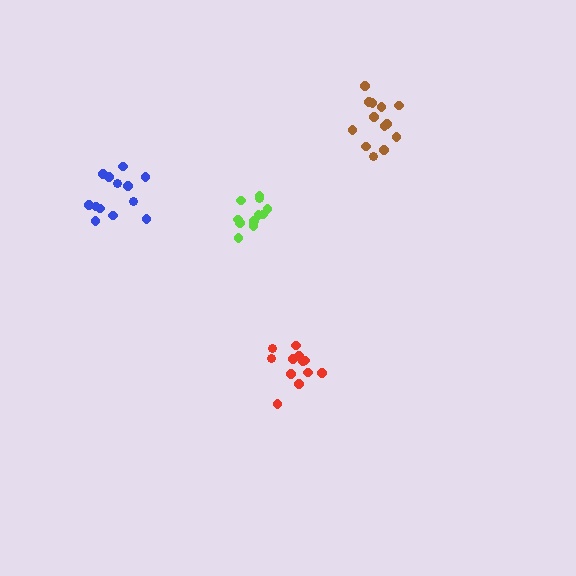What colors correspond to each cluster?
The clusters are colored: lime, red, brown, blue.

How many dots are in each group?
Group 1: 12 dots, Group 2: 12 dots, Group 3: 13 dots, Group 4: 13 dots (50 total).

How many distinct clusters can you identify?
There are 4 distinct clusters.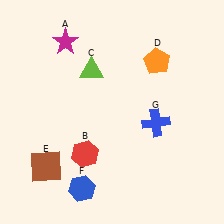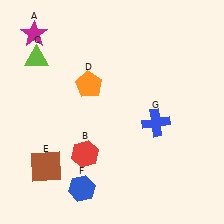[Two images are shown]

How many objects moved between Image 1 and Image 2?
3 objects moved between the two images.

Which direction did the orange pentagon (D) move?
The orange pentagon (D) moved left.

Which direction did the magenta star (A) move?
The magenta star (A) moved left.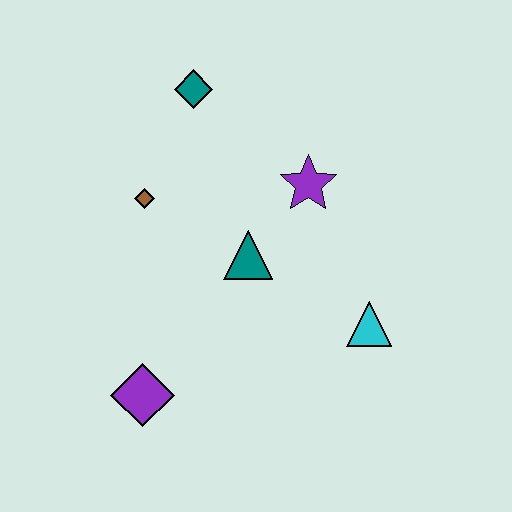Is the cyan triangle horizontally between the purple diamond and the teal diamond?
No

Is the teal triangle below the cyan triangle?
No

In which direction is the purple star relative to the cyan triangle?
The purple star is above the cyan triangle.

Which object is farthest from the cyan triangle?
The teal diamond is farthest from the cyan triangle.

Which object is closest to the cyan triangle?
The teal triangle is closest to the cyan triangle.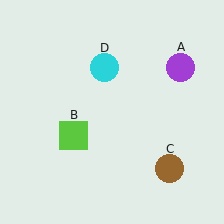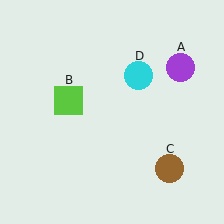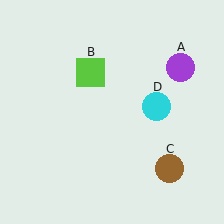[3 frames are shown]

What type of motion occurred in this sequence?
The lime square (object B), cyan circle (object D) rotated clockwise around the center of the scene.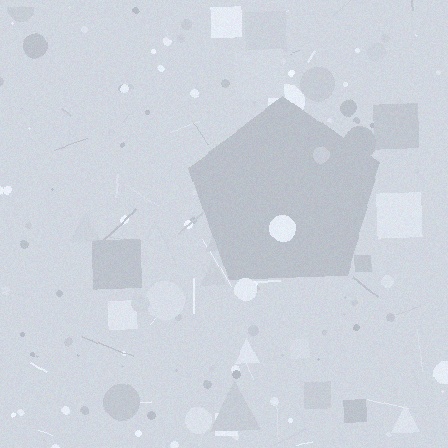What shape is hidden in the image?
A pentagon is hidden in the image.